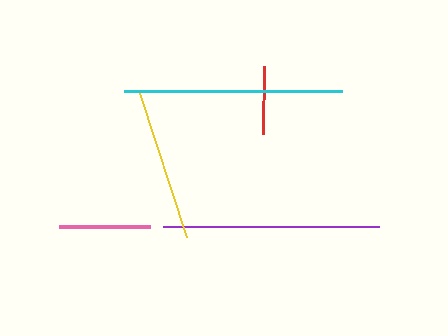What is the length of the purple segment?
The purple segment is approximately 216 pixels long.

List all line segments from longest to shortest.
From longest to shortest: cyan, purple, yellow, pink, red.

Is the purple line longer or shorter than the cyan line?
The cyan line is longer than the purple line.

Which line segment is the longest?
The cyan line is the longest at approximately 218 pixels.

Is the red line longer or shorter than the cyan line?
The cyan line is longer than the red line.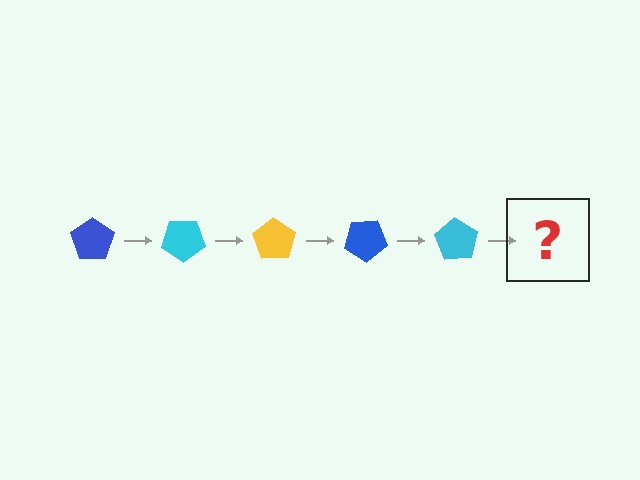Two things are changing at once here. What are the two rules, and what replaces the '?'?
The two rules are that it rotates 35 degrees each step and the color cycles through blue, cyan, and yellow. The '?' should be a yellow pentagon, rotated 175 degrees from the start.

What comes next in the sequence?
The next element should be a yellow pentagon, rotated 175 degrees from the start.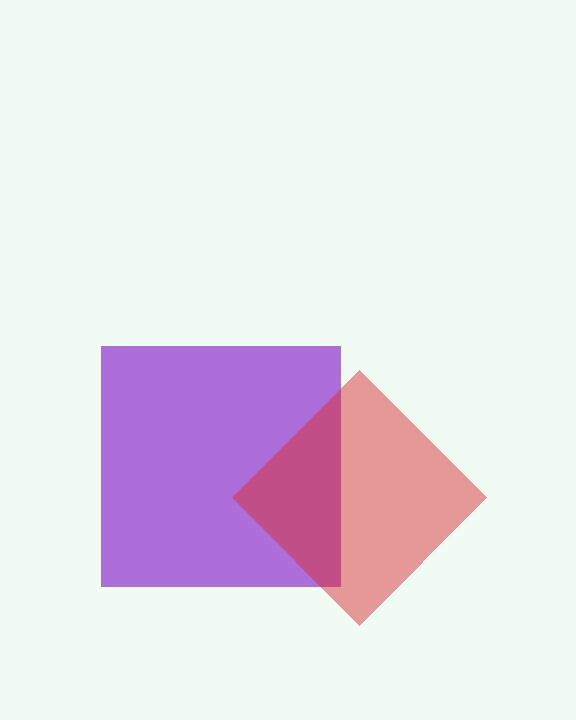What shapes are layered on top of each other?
The layered shapes are: a purple square, a red diamond.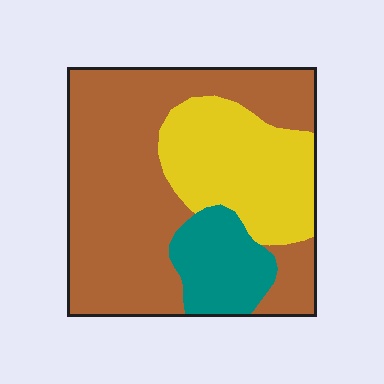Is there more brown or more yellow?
Brown.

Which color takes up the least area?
Teal, at roughly 15%.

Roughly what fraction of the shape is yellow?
Yellow covers about 25% of the shape.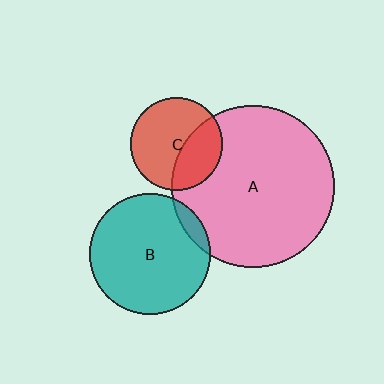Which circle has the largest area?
Circle A (pink).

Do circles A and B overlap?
Yes.